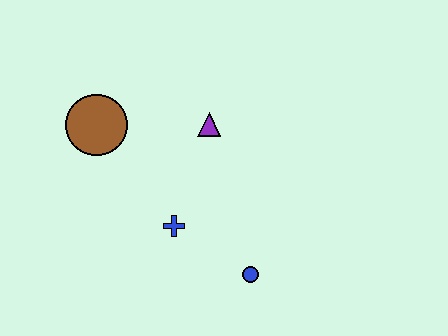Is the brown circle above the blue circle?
Yes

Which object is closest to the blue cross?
The blue circle is closest to the blue cross.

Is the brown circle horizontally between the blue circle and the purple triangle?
No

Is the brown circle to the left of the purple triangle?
Yes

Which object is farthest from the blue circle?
The brown circle is farthest from the blue circle.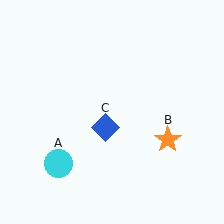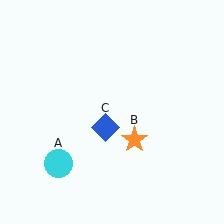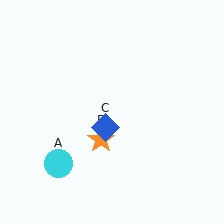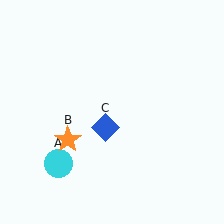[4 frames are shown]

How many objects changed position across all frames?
1 object changed position: orange star (object B).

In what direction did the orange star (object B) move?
The orange star (object B) moved left.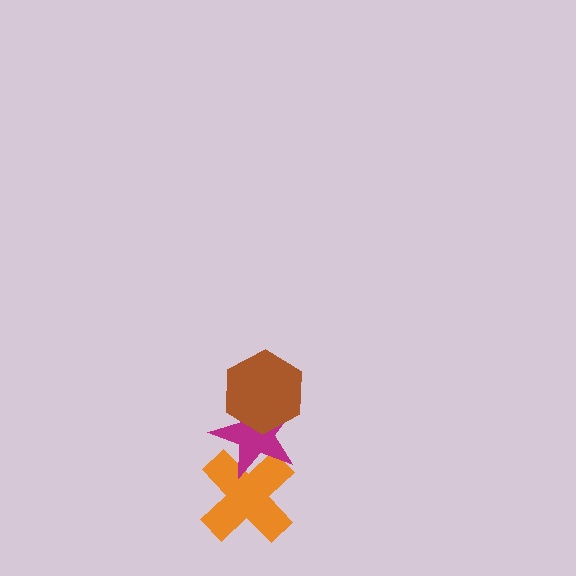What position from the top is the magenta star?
The magenta star is 2nd from the top.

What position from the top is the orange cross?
The orange cross is 3rd from the top.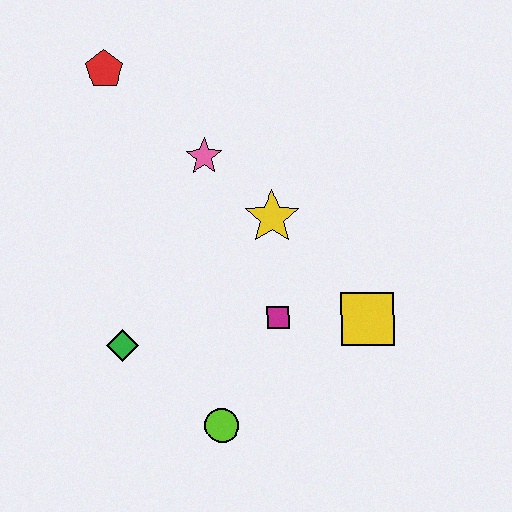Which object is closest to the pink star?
The yellow star is closest to the pink star.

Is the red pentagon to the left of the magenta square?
Yes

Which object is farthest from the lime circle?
The red pentagon is farthest from the lime circle.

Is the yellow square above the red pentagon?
No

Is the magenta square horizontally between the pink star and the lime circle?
No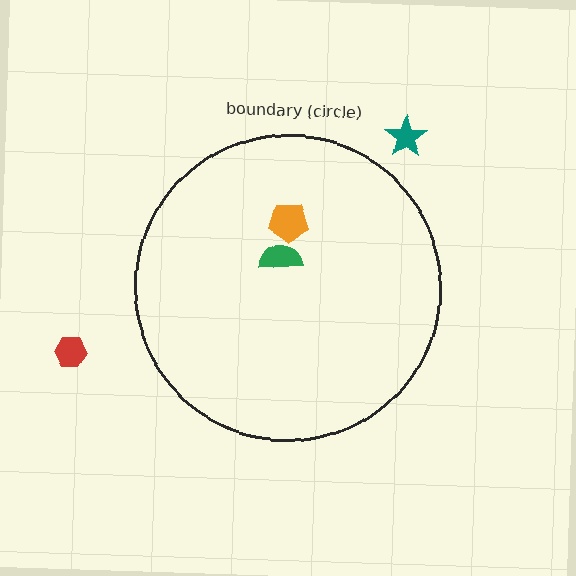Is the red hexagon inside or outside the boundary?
Outside.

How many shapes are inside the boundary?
2 inside, 2 outside.